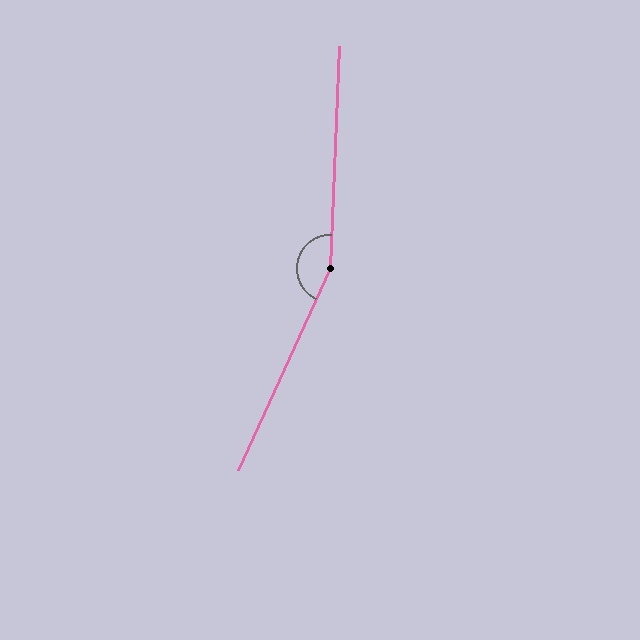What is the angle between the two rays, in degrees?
Approximately 158 degrees.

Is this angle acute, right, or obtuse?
It is obtuse.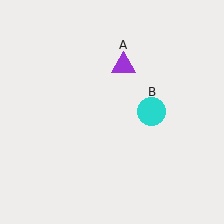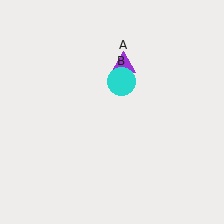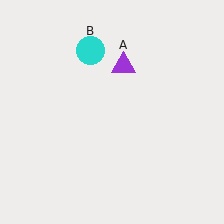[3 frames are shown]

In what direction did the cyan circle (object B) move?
The cyan circle (object B) moved up and to the left.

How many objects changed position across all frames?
1 object changed position: cyan circle (object B).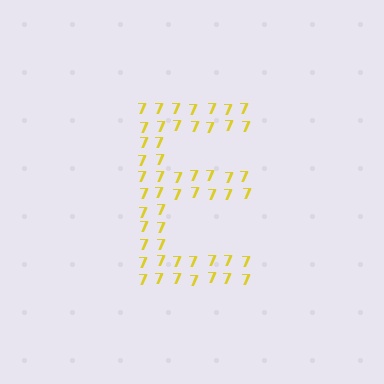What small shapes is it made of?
It is made of small digit 7's.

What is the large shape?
The large shape is the letter E.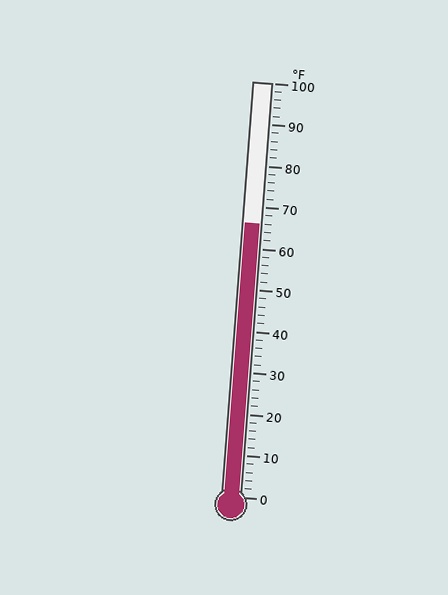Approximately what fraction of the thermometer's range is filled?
The thermometer is filled to approximately 65% of its range.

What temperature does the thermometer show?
The thermometer shows approximately 66°F.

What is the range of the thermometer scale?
The thermometer scale ranges from 0°F to 100°F.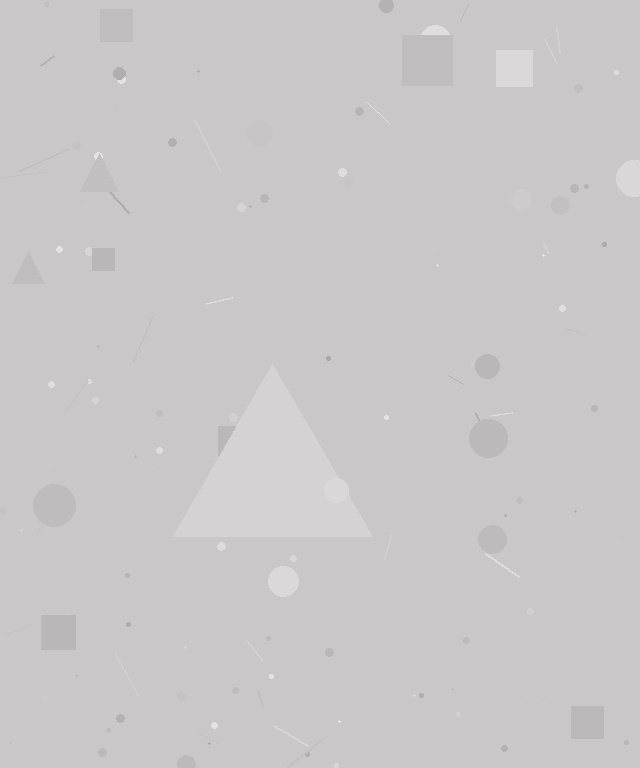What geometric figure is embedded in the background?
A triangle is embedded in the background.